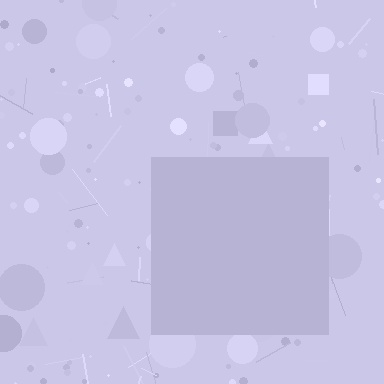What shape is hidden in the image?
A square is hidden in the image.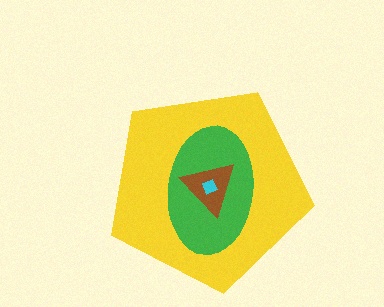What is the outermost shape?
The yellow pentagon.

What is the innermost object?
The cyan diamond.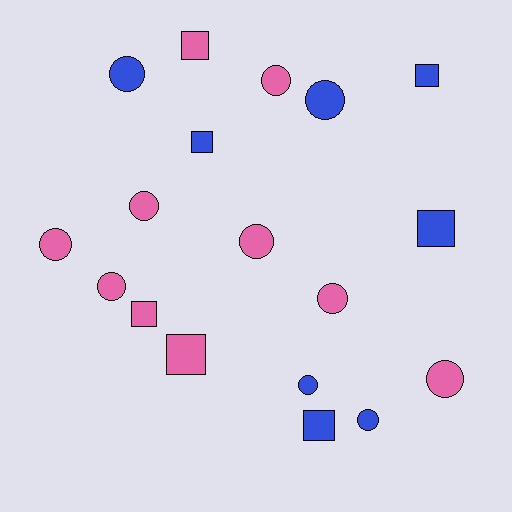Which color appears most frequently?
Pink, with 10 objects.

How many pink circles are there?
There are 7 pink circles.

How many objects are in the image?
There are 18 objects.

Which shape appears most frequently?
Circle, with 11 objects.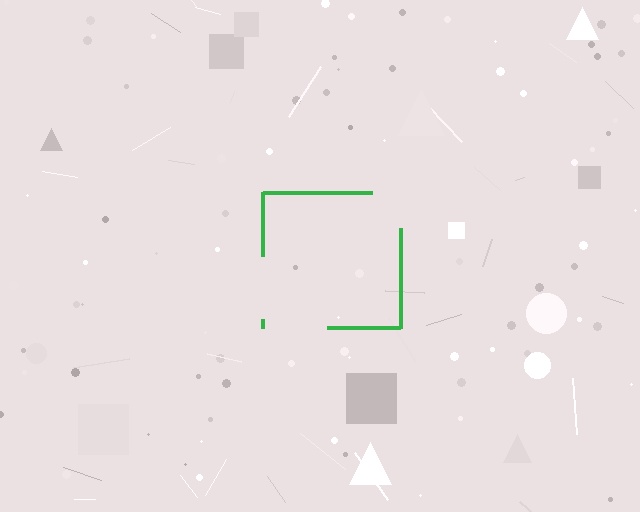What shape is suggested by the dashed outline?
The dashed outline suggests a square.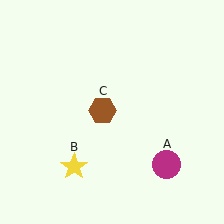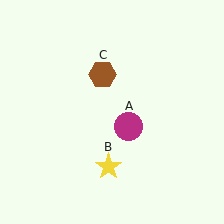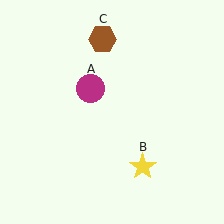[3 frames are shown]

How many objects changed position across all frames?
3 objects changed position: magenta circle (object A), yellow star (object B), brown hexagon (object C).